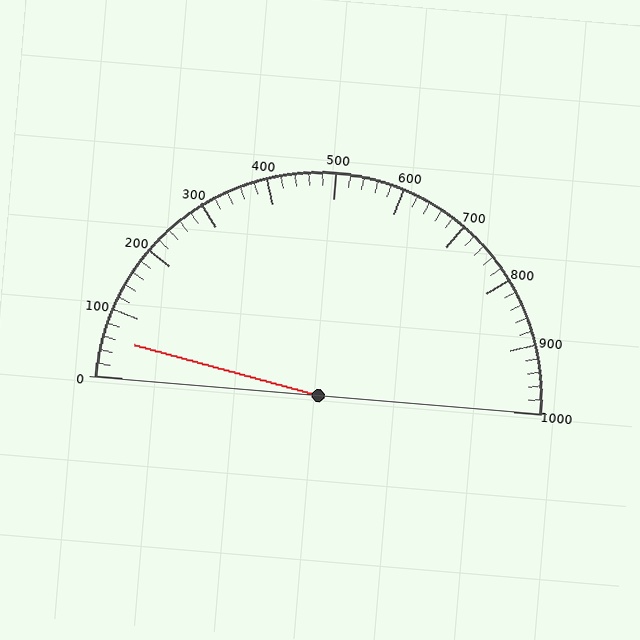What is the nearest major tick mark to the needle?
The nearest major tick mark is 100.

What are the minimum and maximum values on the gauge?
The gauge ranges from 0 to 1000.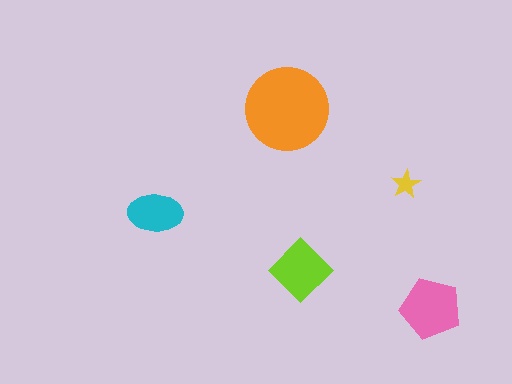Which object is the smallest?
The yellow star.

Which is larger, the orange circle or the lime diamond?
The orange circle.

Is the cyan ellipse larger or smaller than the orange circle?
Smaller.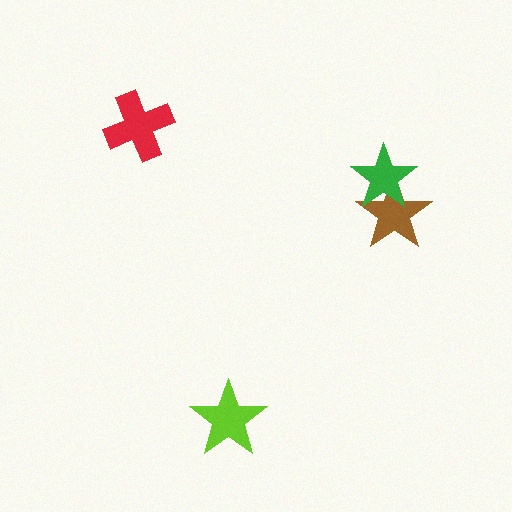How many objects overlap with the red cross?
0 objects overlap with the red cross.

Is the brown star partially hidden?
Yes, it is partially covered by another shape.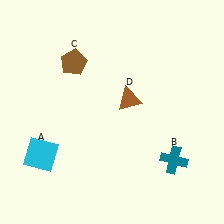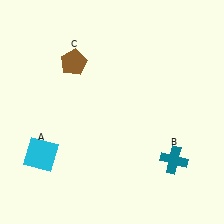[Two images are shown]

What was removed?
The brown triangle (D) was removed in Image 2.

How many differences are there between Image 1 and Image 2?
There is 1 difference between the two images.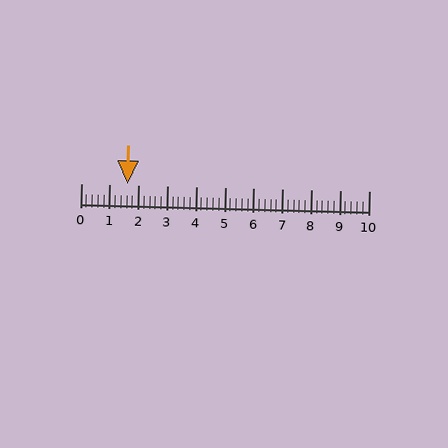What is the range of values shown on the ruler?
The ruler shows values from 0 to 10.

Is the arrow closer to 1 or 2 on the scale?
The arrow is closer to 2.